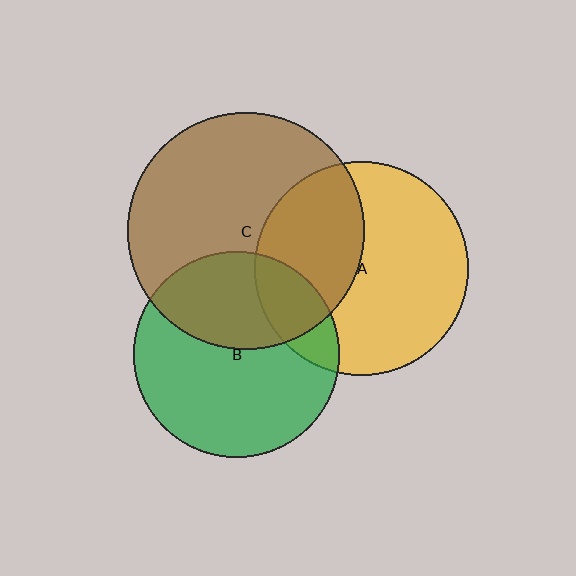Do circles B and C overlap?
Yes.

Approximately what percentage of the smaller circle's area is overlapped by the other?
Approximately 40%.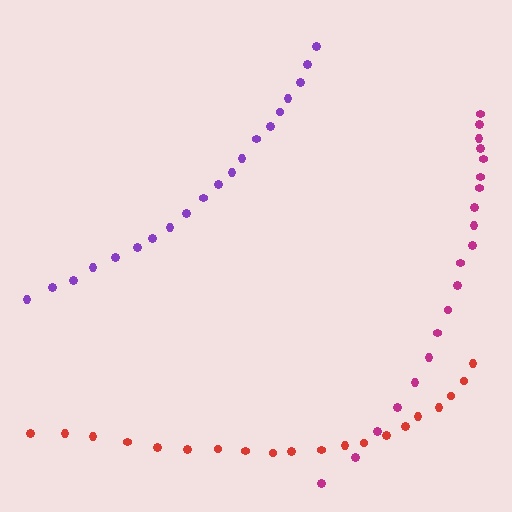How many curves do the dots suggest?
There are 3 distinct paths.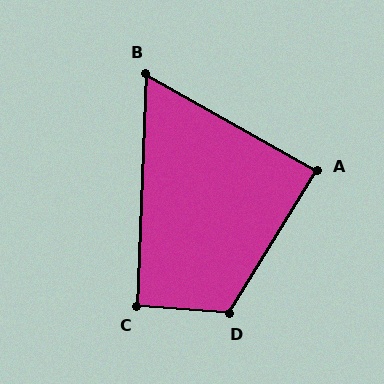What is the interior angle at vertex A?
Approximately 88 degrees (approximately right).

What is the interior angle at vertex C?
Approximately 92 degrees (approximately right).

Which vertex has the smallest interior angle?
B, at approximately 63 degrees.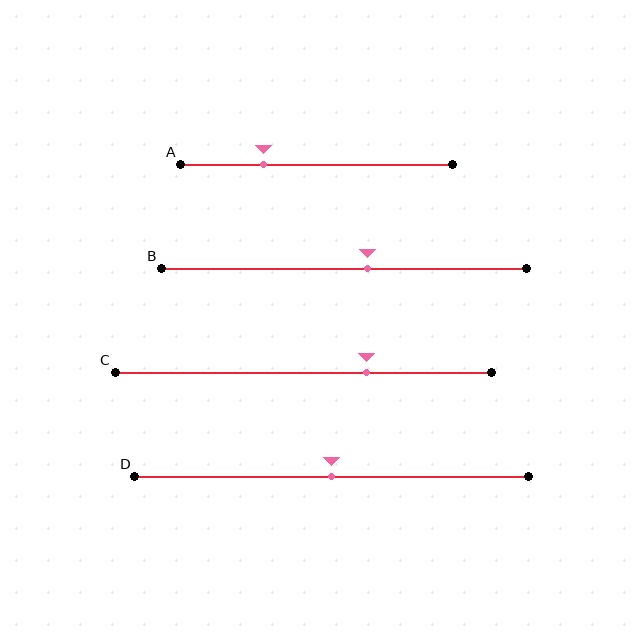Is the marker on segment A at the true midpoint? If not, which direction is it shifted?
No, the marker on segment A is shifted to the left by about 19% of the segment length.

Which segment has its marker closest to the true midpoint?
Segment D has its marker closest to the true midpoint.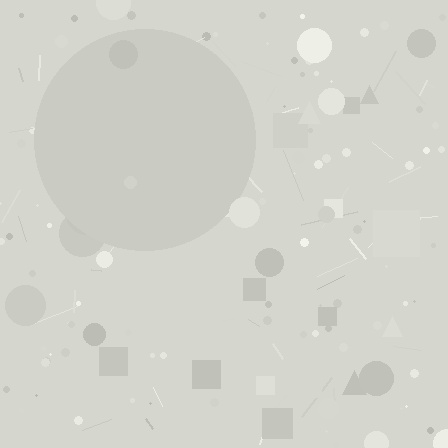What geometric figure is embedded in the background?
A circle is embedded in the background.